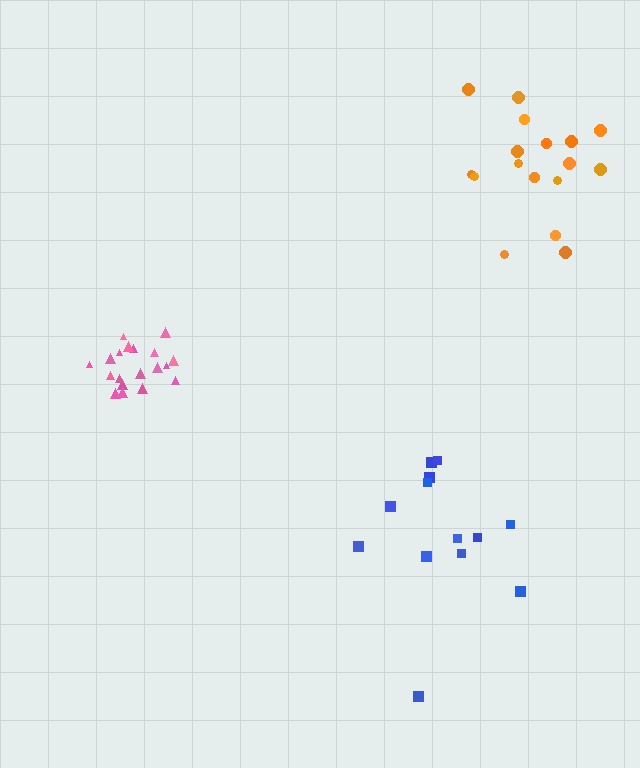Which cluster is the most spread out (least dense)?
Blue.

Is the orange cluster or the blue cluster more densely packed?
Orange.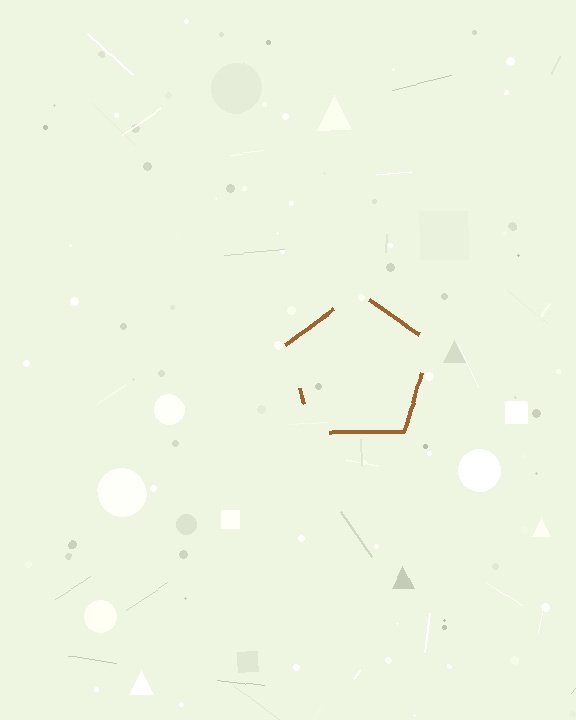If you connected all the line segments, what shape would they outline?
They would outline a pentagon.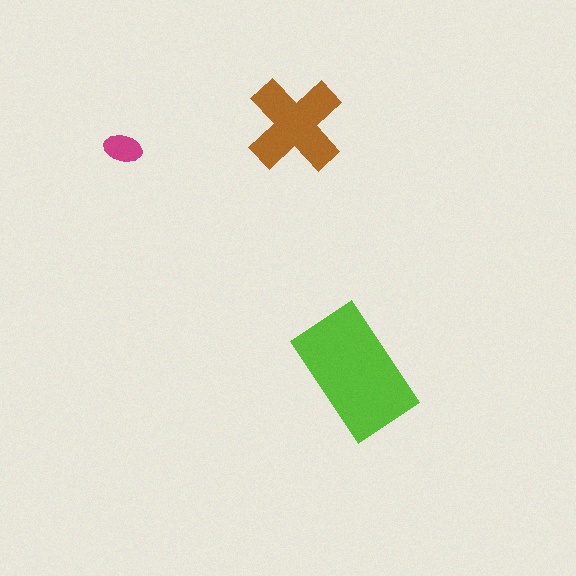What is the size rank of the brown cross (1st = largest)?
2nd.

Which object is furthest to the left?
The magenta ellipse is leftmost.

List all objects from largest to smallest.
The lime rectangle, the brown cross, the magenta ellipse.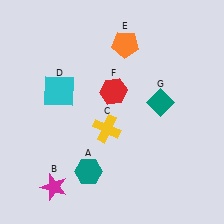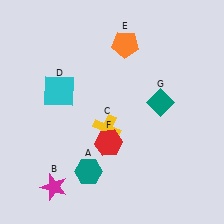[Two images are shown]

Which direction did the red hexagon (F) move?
The red hexagon (F) moved down.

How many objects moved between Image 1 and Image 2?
1 object moved between the two images.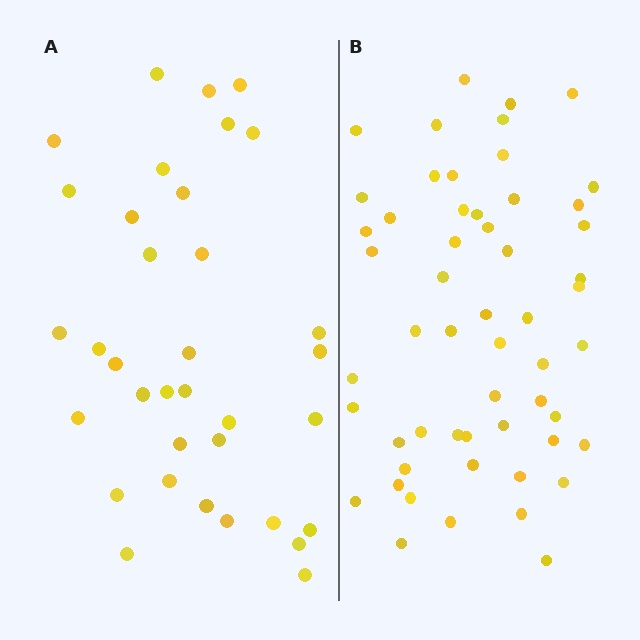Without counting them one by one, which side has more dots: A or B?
Region B (the right region) has more dots.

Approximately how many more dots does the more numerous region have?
Region B has approximately 20 more dots than region A.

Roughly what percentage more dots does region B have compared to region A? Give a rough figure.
About 55% more.